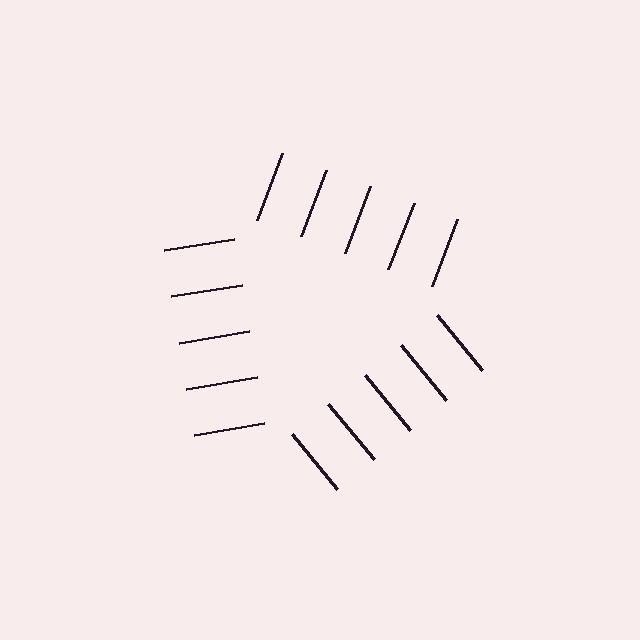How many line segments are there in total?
15 — 5 along each of the 3 edges.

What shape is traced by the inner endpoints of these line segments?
An illusory triangle — the line segments terminate on its edges but no continuous stroke is drawn.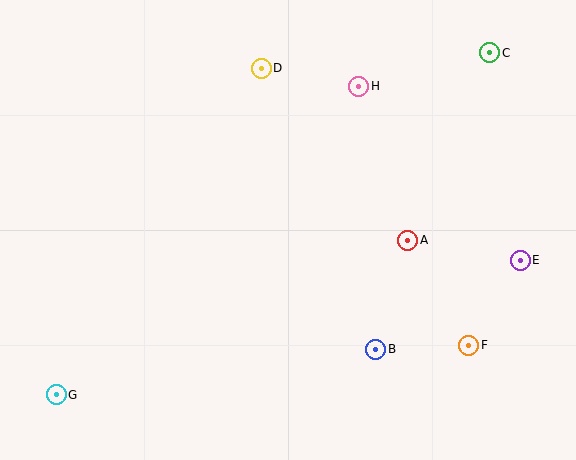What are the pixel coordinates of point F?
Point F is at (469, 345).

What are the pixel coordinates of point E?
Point E is at (520, 260).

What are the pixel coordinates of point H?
Point H is at (359, 86).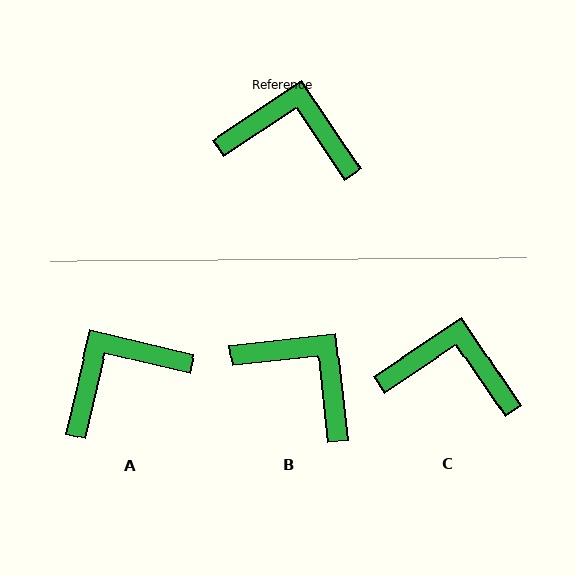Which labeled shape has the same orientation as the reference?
C.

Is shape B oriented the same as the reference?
No, it is off by about 27 degrees.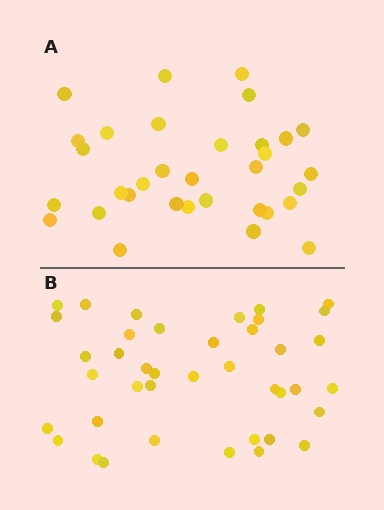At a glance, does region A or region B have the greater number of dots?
Region B (the bottom region) has more dots.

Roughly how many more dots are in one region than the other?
Region B has roughly 8 or so more dots than region A.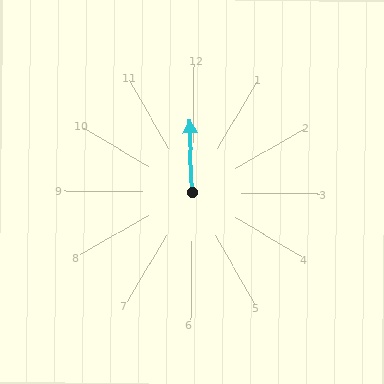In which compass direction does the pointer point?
North.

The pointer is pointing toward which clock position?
Roughly 12 o'clock.